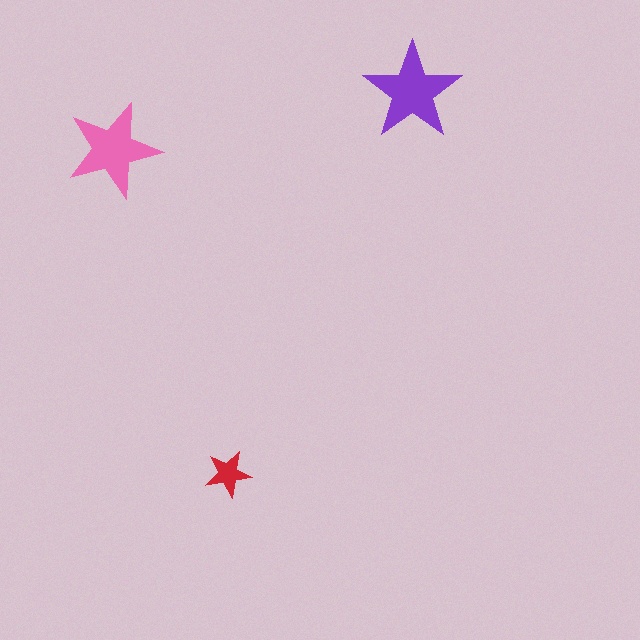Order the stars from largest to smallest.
the purple one, the pink one, the red one.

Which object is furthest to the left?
The pink star is leftmost.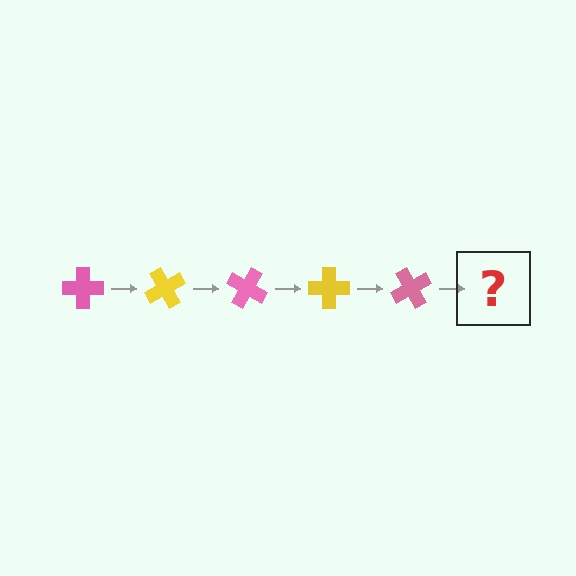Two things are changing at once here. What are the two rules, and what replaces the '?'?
The two rules are that it rotates 60 degrees each step and the color cycles through pink and yellow. The '?' should be a yellow cross, rotated 300 degrees from the start.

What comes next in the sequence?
The next element should be a yellow cross, rotated 300 degrees from the start.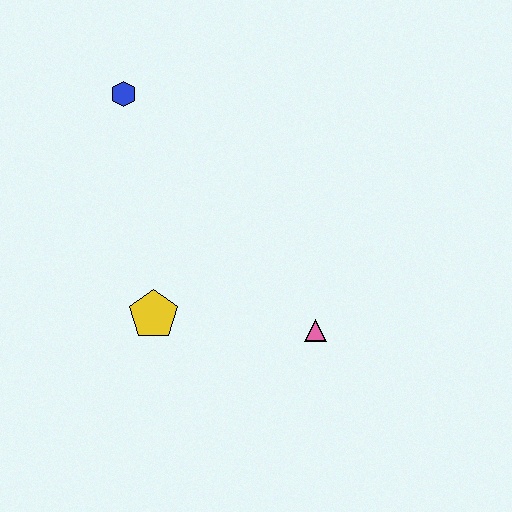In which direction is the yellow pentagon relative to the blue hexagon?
The yellow pentagon is below the blue hexagon.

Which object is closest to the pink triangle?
The yellow pentagon is closest to the pink triangle.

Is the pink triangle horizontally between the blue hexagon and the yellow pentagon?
No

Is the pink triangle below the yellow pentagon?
Yes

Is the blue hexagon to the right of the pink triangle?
No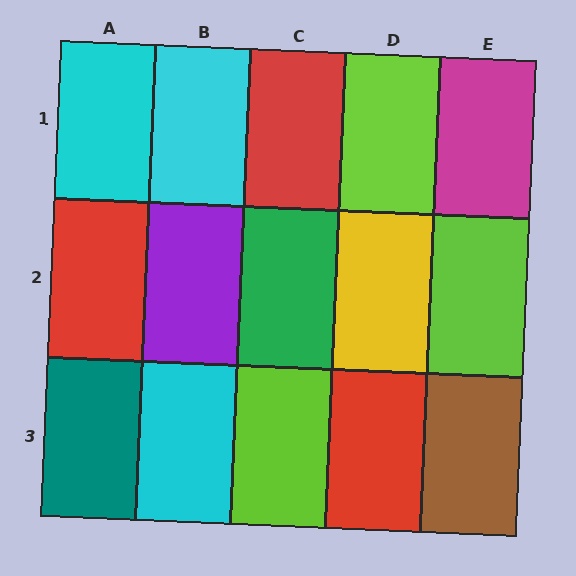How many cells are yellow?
1 cell is yellow.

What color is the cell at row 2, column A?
Red.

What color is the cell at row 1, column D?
Lime.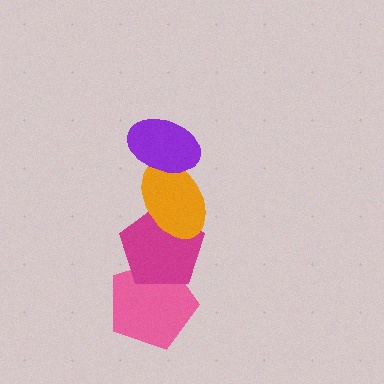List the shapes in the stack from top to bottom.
From top to bottom: the purple ellipse, the orange ellipse, the magenta pentagon, the pink pentagon.